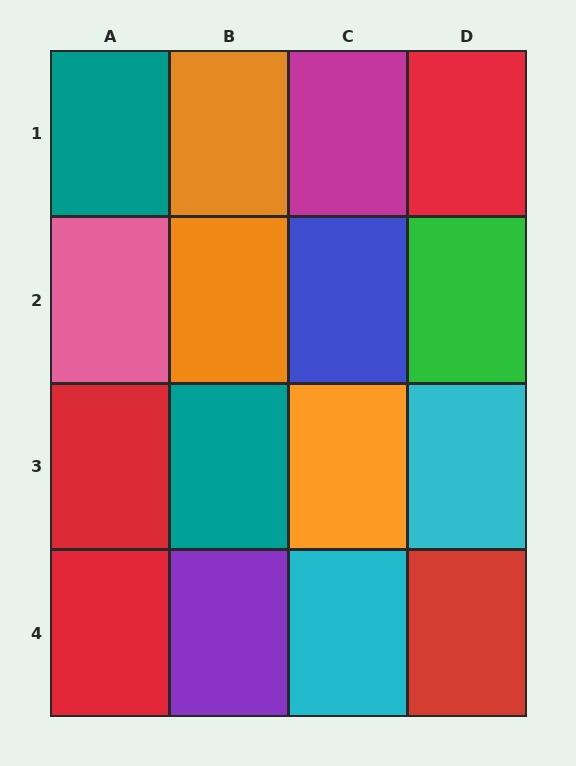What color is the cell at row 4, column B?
Purple.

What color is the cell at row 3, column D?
Cyan.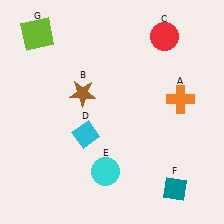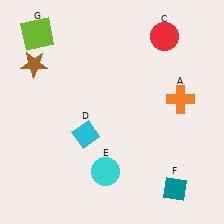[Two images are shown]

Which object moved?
The brown star (B) moved left.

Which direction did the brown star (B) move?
The brown star (B) moved left.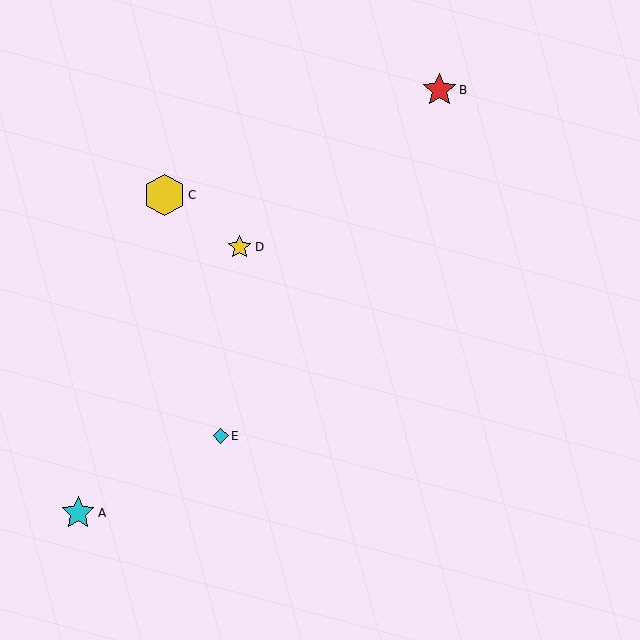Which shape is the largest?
The yellow hexagon (labeled C) is the largest.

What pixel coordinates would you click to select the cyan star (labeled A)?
Click at (78, 513) to select the cyan star A.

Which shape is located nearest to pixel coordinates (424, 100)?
The red star (labeled B) at (439, 90) is nearest to that location.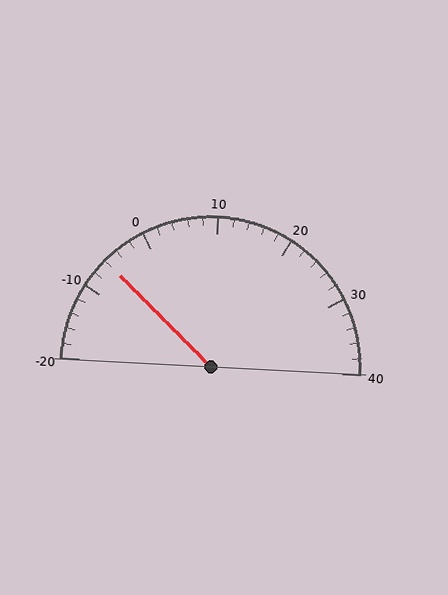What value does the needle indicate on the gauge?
The needle indicates approximately -6.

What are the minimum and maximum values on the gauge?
The gauge ranges from -20 to 40.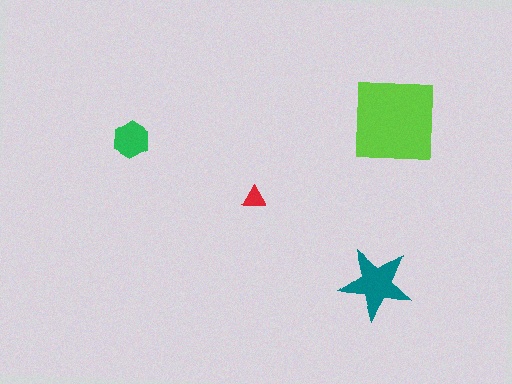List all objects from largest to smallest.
The lime square, the teal star, the green hexagon, the red triangle.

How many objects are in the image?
There are 4 objects in the image.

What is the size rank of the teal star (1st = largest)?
2nd.